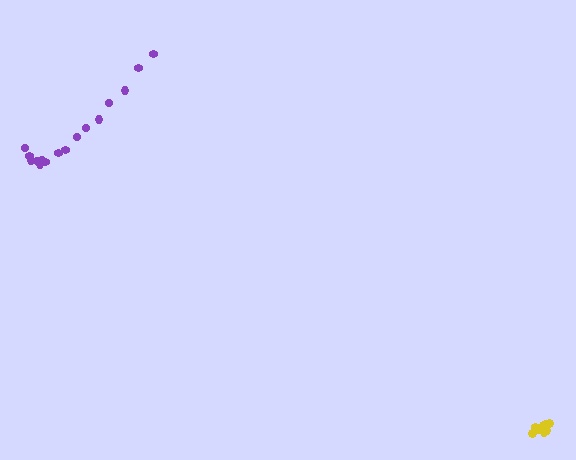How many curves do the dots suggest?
There are 2 distinct paths.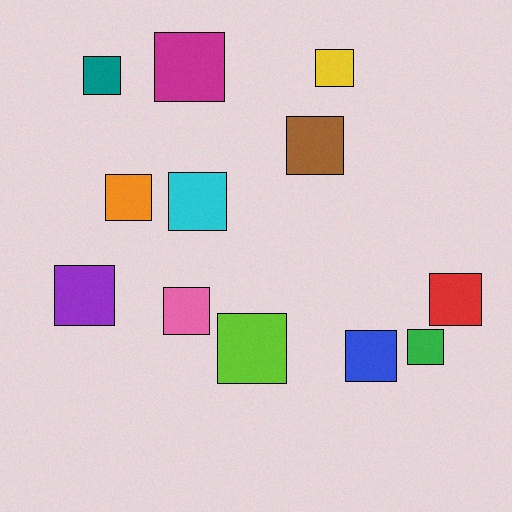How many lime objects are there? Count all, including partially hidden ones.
There is 1 lime object.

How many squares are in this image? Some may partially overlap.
There are 12 squares.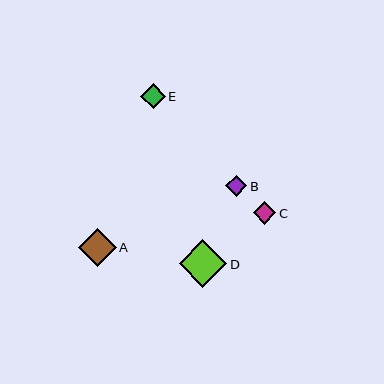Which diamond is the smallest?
Diamond B is the smallest with a size of approximately 21 pixels.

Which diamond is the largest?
Diamond D is the largest with a size of approximately 48 pixels.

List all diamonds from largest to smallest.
From largest to smallest: D, A, E, C, B.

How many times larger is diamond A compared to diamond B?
Diamond A is approximately 1.8 times the size of diamond B.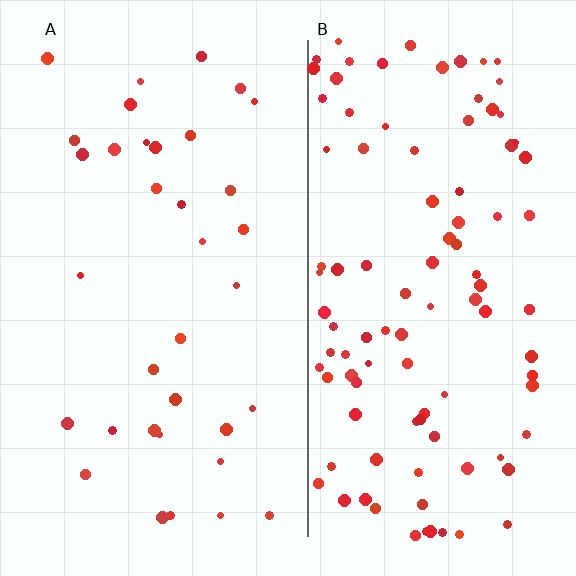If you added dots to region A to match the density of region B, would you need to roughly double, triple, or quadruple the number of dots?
Approximately triple.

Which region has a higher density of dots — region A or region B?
B (the right).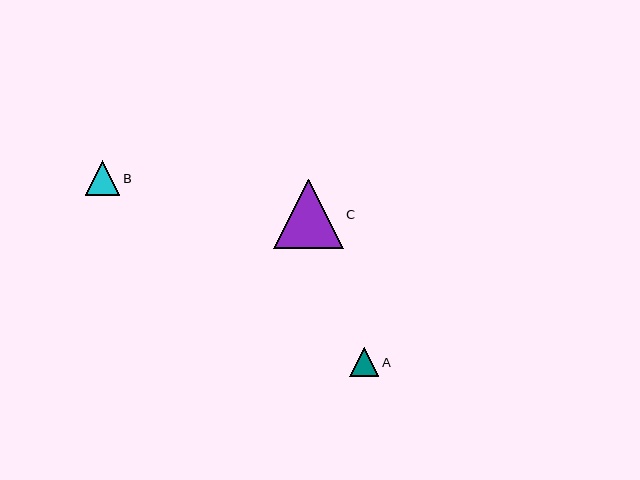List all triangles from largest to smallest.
From largest to smallest: C, B, A.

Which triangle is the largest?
Triangle C is the largest with a size of approximately 69 pixels.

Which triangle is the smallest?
Triangle A is the smallest with a size of approximately 29 pixels.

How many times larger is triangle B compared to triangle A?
Triangle B is approximately 1.2 times the size of triangle A.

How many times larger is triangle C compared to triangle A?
Triangle C is approximately 2.4 times the size of triangle A.